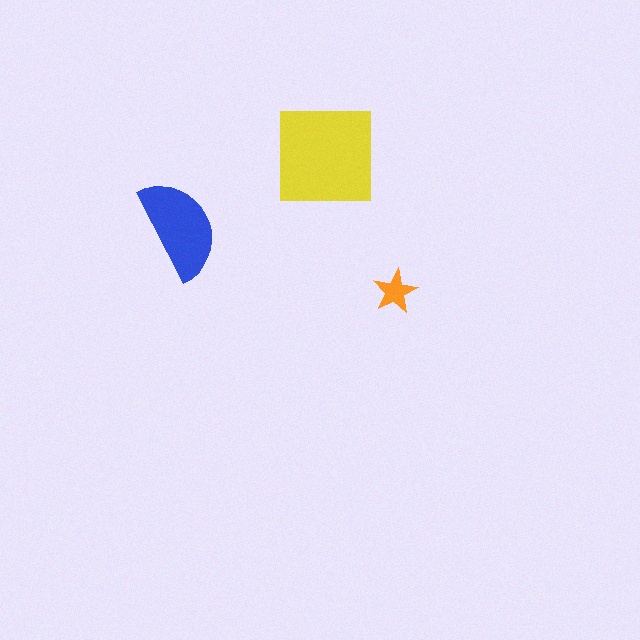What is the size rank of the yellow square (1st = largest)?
1st.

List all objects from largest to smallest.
The yellow square, the blue semicircle, the orange star.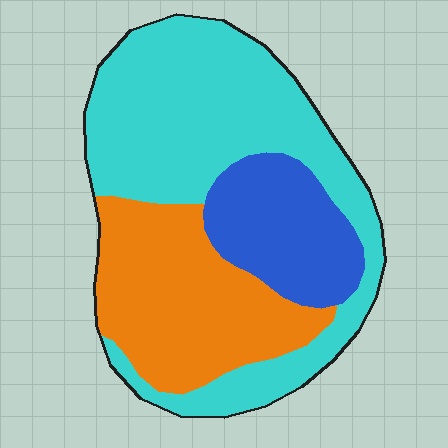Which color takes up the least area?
Blue, at roughly 20%.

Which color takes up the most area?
Cyan, at roughly 50%.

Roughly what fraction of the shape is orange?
Orange takes up about one third (1/3) of the shape.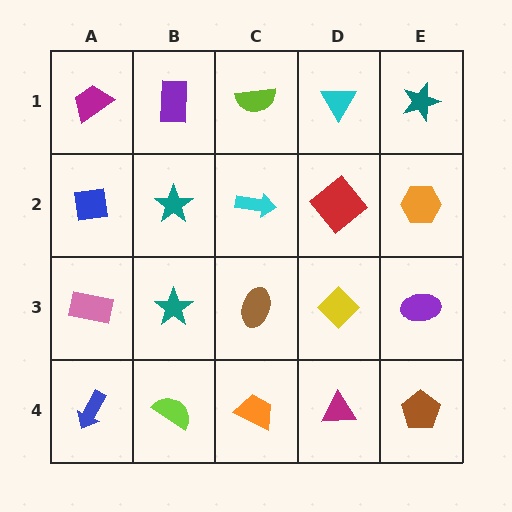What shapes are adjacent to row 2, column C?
A lime semicircle (row 1, column C), a brown ellipse (row 3, column C), a teal star (row 2, column B), a red diamond (row 2, column D).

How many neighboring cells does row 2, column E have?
3.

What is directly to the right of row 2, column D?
An orange hexagon.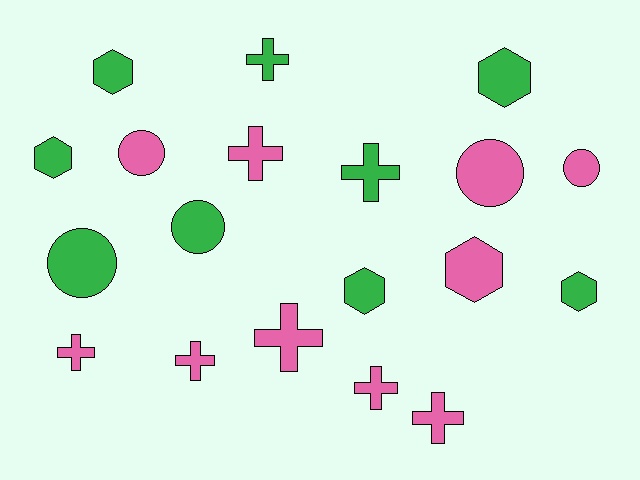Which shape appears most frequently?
Cross, with 8 objects.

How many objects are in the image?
There are 19 objects.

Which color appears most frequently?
Pink, with 10 objects.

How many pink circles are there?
There are 3 pink circles.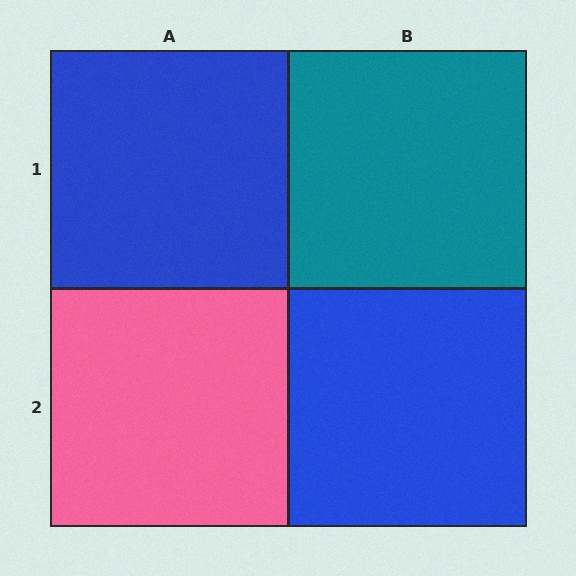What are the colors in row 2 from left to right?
Pink, blue.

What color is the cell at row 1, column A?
Blue.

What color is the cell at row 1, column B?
Teal.